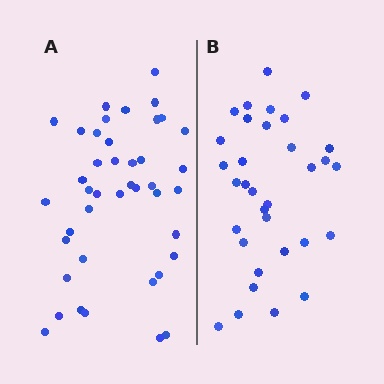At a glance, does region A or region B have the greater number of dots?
Region A (the left region) has more dots.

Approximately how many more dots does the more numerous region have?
Region A has roughly 8 or so more dots than region B.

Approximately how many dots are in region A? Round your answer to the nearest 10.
About 40 dots. (The exact count is 42, which rounds to 40.)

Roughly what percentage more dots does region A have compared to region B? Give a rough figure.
About 25% more.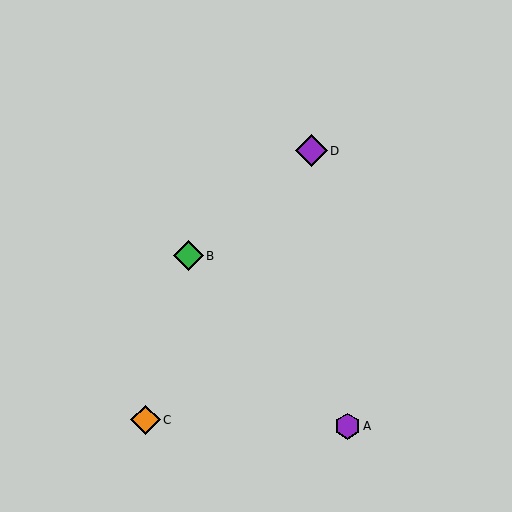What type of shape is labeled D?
Shape D is a purple diamond.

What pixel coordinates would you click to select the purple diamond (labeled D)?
Click at (312, 151) to select the purple diamond D.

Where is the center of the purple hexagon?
The center of the purple hexagon is at (347, 426).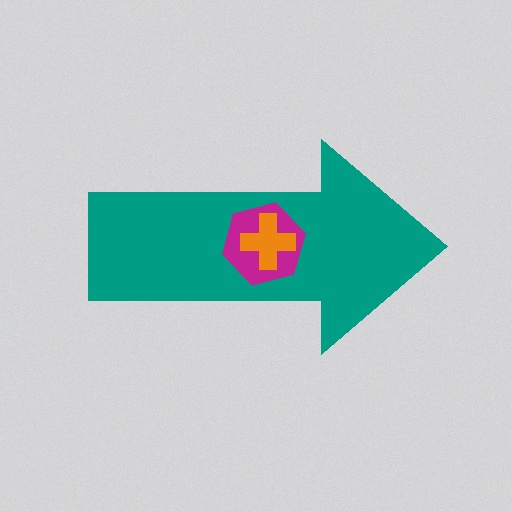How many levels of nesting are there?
3.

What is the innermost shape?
The orange cross.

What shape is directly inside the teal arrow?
The magenta hexagon.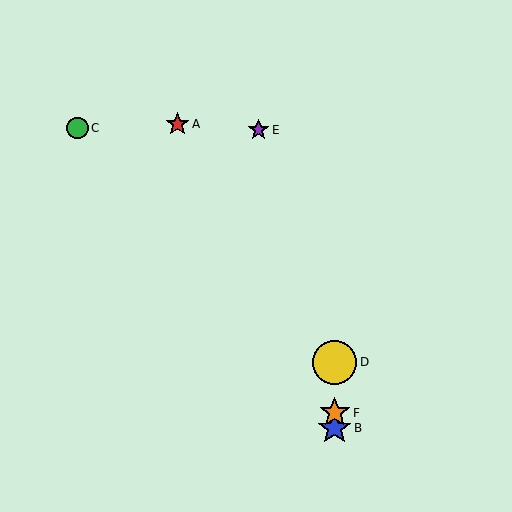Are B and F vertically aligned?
Yes, both are at x≈335.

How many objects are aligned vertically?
3 objects (B, D, F) are aligned vertically.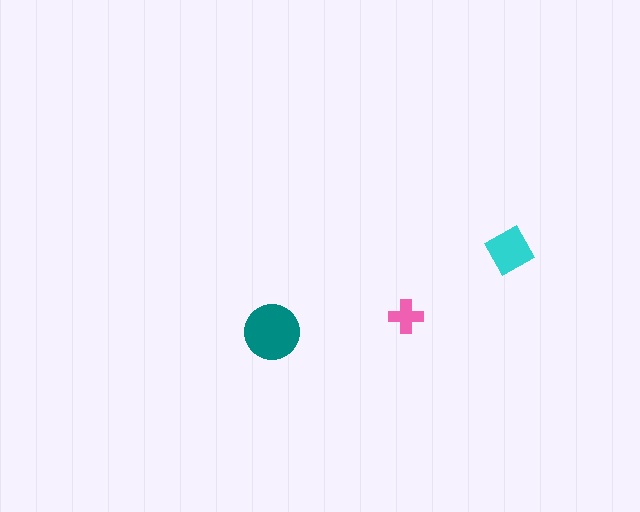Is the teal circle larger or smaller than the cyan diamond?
Larger.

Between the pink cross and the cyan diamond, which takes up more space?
The cyan diamond.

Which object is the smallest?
The pink cross.